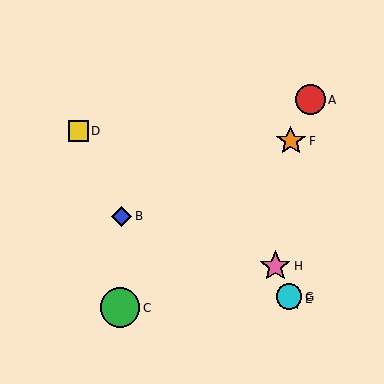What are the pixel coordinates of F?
Object F is at (291, 141).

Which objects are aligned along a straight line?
Objects E, G, H are aligned along a straight line.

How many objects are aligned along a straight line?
3 objects (E, G, H) are aligned along a straight line.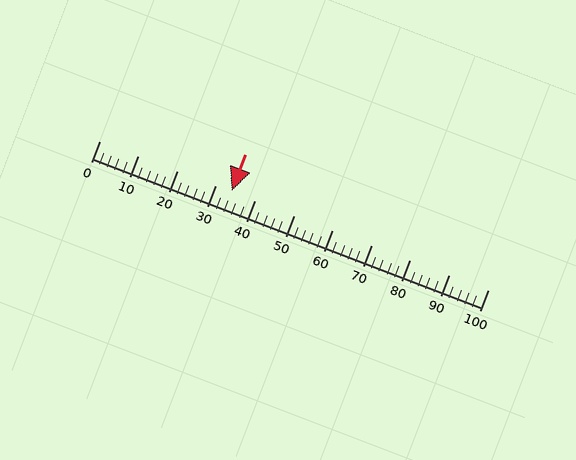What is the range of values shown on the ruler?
The ruler shows values from 0 to 100.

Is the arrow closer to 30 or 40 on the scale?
The arrow is closer to 30.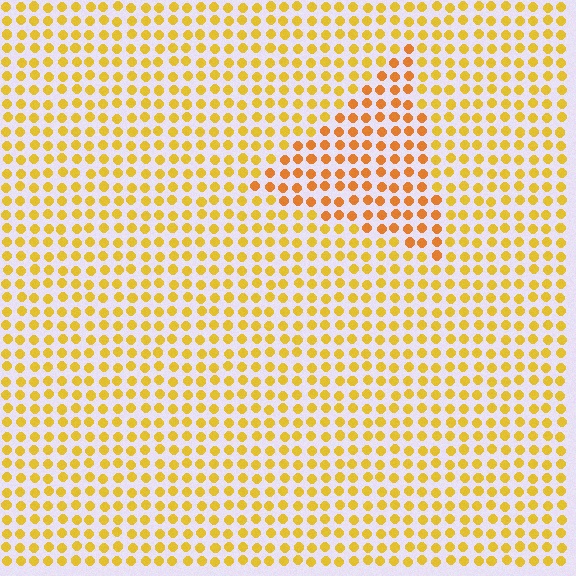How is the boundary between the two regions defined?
The boundary is defined purely by a slight shift in hue (about 22 degrees). Spacing, size, and orientation are identical on both sides.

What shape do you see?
I see a triangle.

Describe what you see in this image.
The image is filled with small yellow elements in a uniform arrangement. A triangle-shaped region is visible where the elements are tinted to a slightly different hue, forming a subtle color boundary.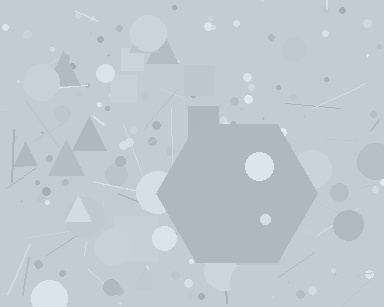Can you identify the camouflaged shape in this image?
The camouflaged shape is a hexagon.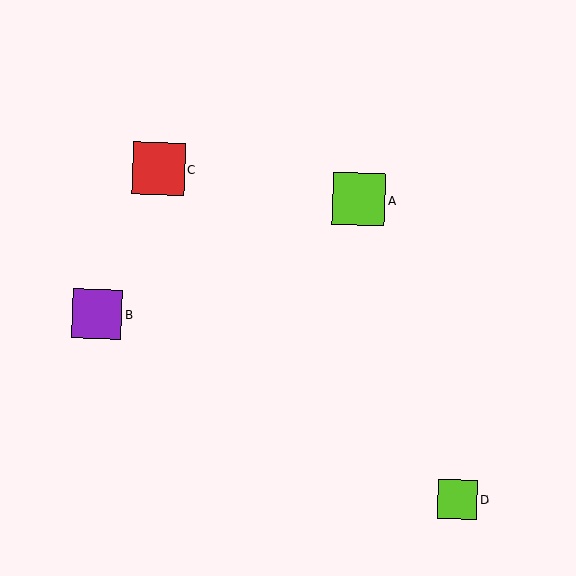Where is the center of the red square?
The center of the red square is at (159, 169).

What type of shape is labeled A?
Shape A is a lime square.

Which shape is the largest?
The lime square (labeled A) is the largest.